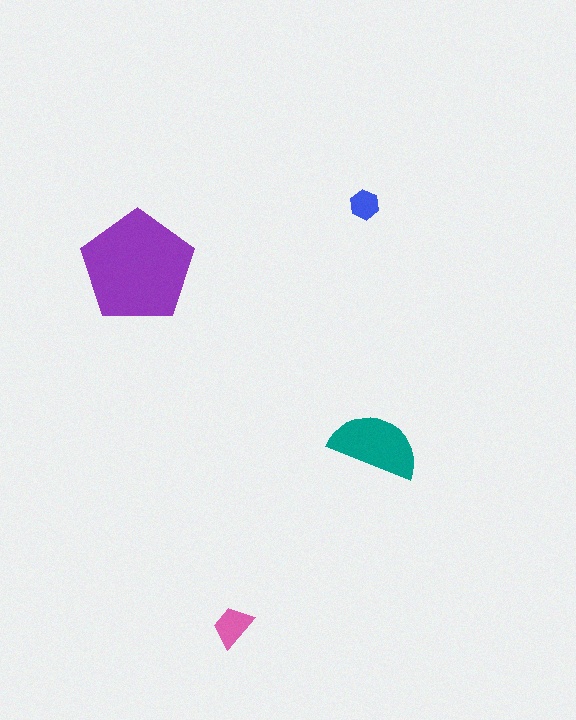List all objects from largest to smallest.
The purple pentagon, the teal semicircle, the pink trapezoid, the blue hexagon.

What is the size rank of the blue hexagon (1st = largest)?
4th.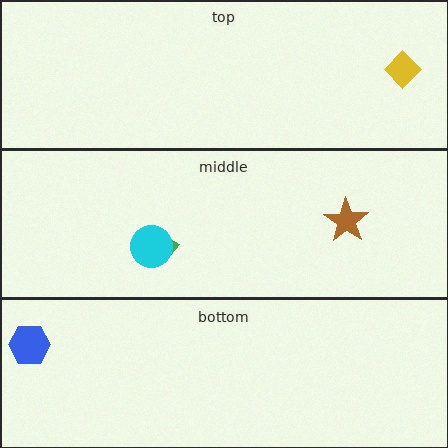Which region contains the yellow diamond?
The top region.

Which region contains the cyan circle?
The middle region.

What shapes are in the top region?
The yellow diamond.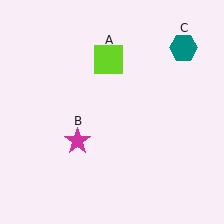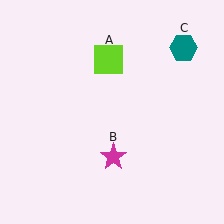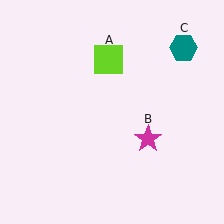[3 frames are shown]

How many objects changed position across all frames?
1 object changed position: magenta star (object B).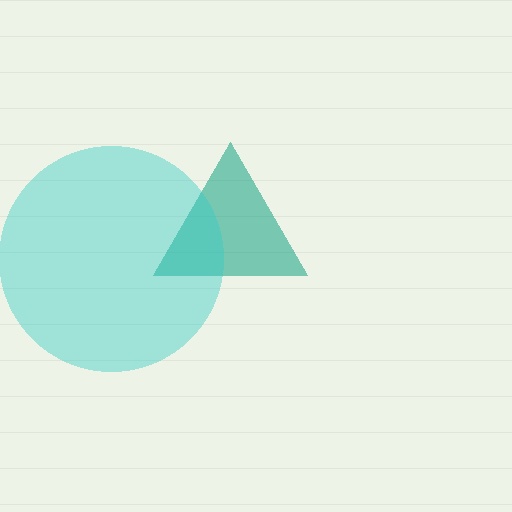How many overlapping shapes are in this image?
There are 2 overlapping shapes in the image.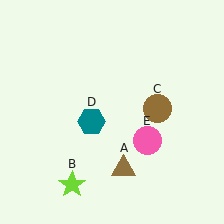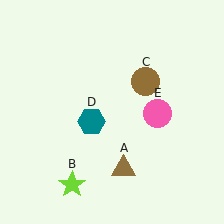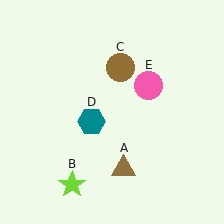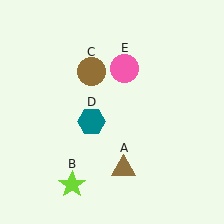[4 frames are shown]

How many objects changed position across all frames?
2 objects changed position: brown circle (object C), pink circle (object E).